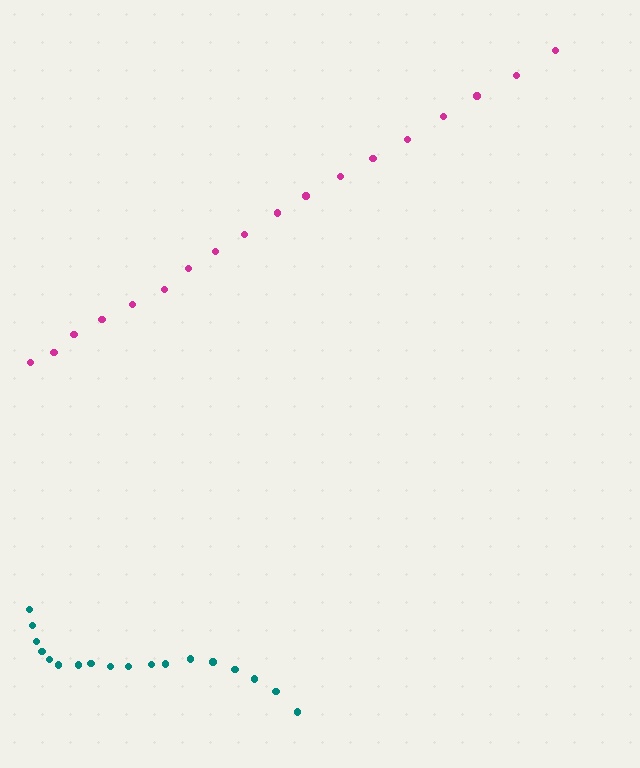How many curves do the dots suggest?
There are 2 distinct paths.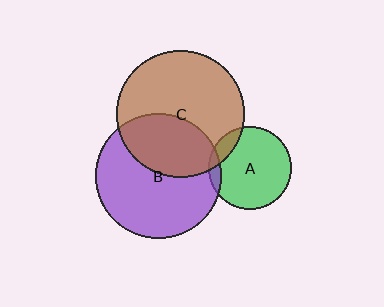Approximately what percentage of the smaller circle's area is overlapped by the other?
Approximately 5%.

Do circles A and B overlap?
Yes.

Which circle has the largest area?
Circle C (brown).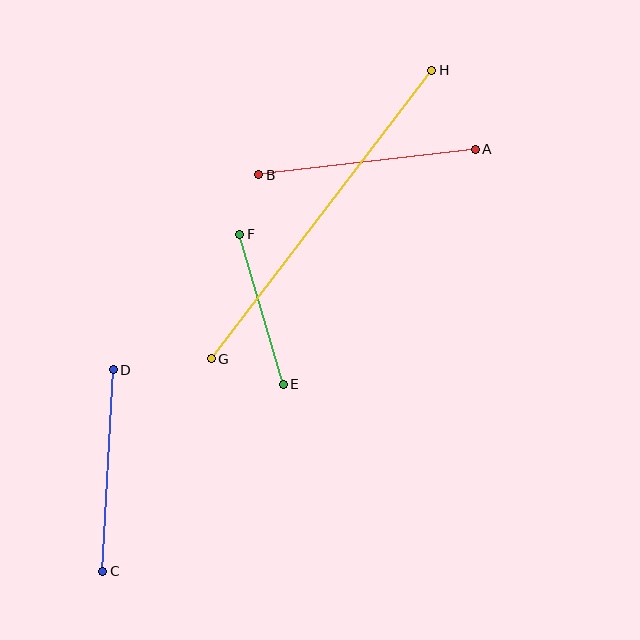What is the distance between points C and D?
The distance is approximately 202 pixels.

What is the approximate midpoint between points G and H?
The midpoint is at approximately (322, 215) pixels.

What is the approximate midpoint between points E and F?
The midpoint is at approximately (262, 309) pixels.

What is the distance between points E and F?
The distance is approximately 156 pixels.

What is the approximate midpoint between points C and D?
The midpoint is at approximately (108, 471) pixels.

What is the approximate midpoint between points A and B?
The midpoint is at approximately (367, 162) pixels.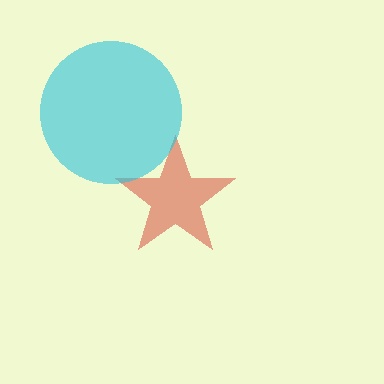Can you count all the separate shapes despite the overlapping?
Yes, there are 2 separate shapes.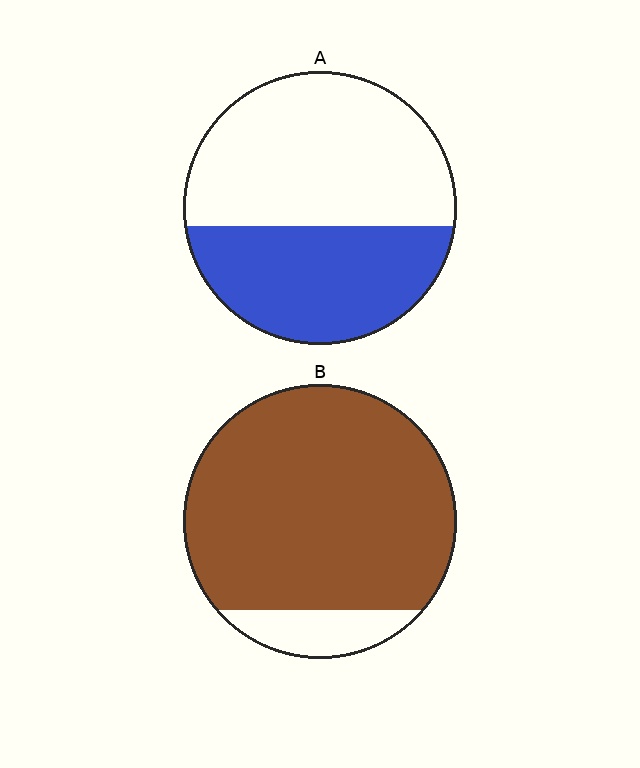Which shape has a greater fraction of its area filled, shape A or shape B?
Shape B.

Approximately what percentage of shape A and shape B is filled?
A is approximately 40% and B is approximately 90%.